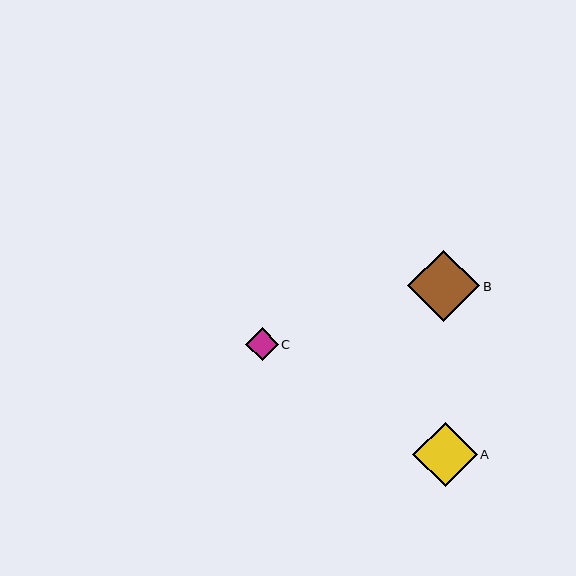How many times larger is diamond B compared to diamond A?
Diamond B is approximately 1.1 times the size of diamond A.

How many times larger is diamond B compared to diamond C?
Diamond B is approximately 2.2 times the size of diamond C.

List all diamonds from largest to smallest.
From largest to smallest: B, A, C.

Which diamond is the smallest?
Diamond C is the smallest with a size of approximately 33 pixels.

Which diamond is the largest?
Diamond B is the largest with a size of approximately 72 pixels.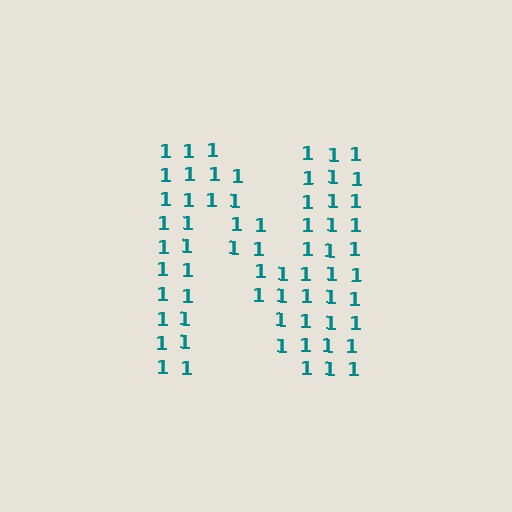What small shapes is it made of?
It is made of small digit 1's.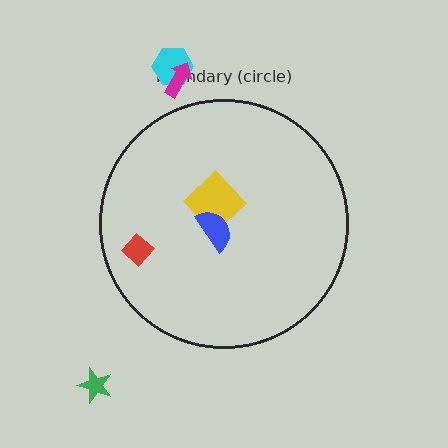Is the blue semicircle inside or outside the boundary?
Inside.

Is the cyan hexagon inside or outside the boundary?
Outside.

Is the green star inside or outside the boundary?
Outside.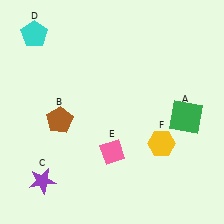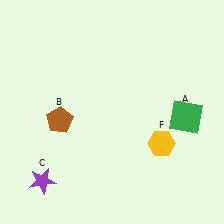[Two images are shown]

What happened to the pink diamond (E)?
The pink diamond (E) was removed in Image 2. It was in the bottom-right area of Image 1.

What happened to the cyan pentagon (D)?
The cyan pentagon (D) was removed in Image 2. It was in the top-left area of Image 1.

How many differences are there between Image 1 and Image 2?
There are 2 differences between the two images.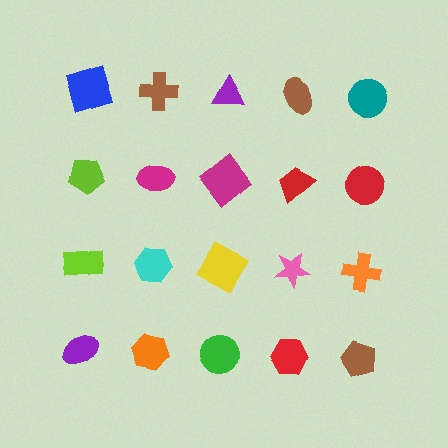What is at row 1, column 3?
A purple triangle.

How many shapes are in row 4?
5 shapes.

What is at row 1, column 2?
A brown cross.